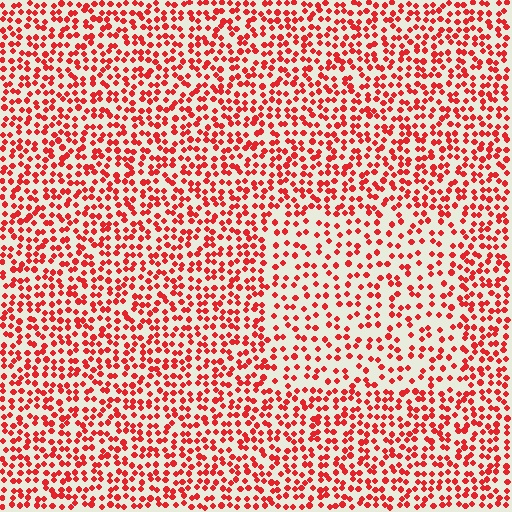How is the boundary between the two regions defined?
The boundary is defined by a change in element density (approximately 1.6x ratio). All elements are the same color, size, and shape.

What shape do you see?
I see a rectangle.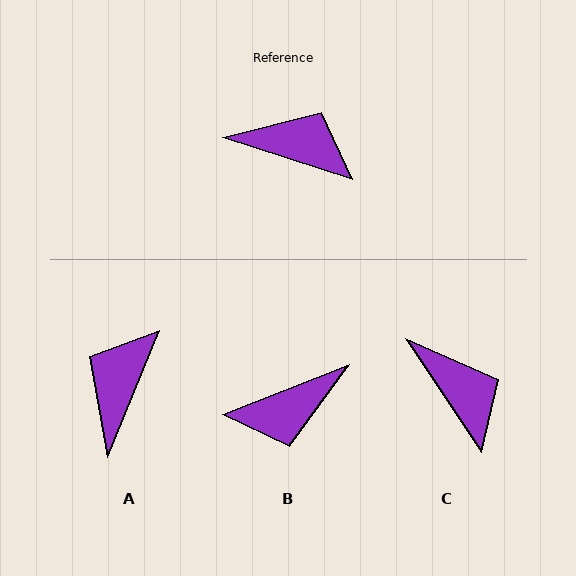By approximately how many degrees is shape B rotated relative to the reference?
Approximately 141 degrees clockwise.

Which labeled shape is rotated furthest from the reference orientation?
B, about 141 degrees away.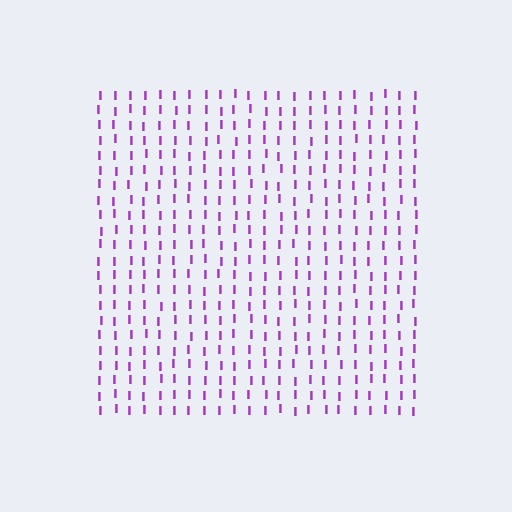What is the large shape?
The large shape is a square.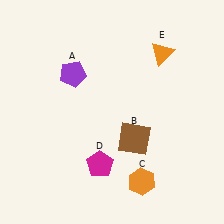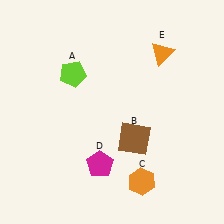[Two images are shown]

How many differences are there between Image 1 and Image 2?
There is 1 difference between the two images.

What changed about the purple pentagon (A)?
In Image 1, A is purple. In Image 2, it changed to lime.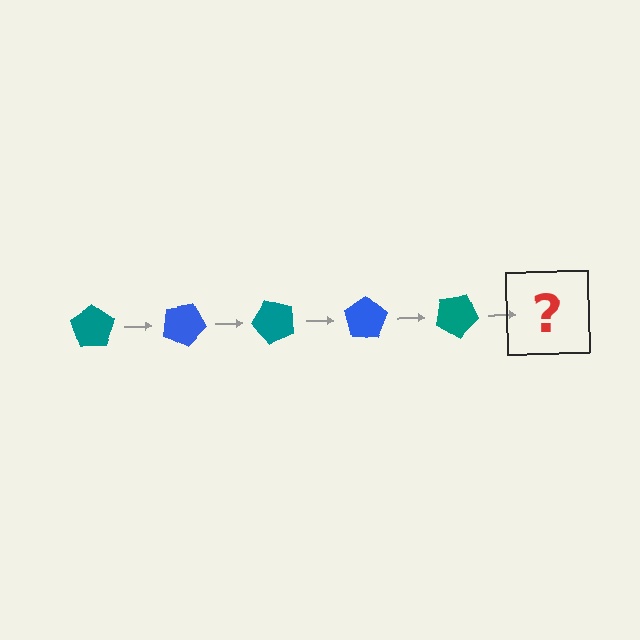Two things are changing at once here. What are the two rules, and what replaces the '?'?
The two rules are that it rotates 25 degrees each step and the color cycles through teal and blue. The '?' should be a blue pentagon, rotated 125 degrees from the start.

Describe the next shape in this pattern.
It should be a blue pentagon, rotated 125 degrees from the start.